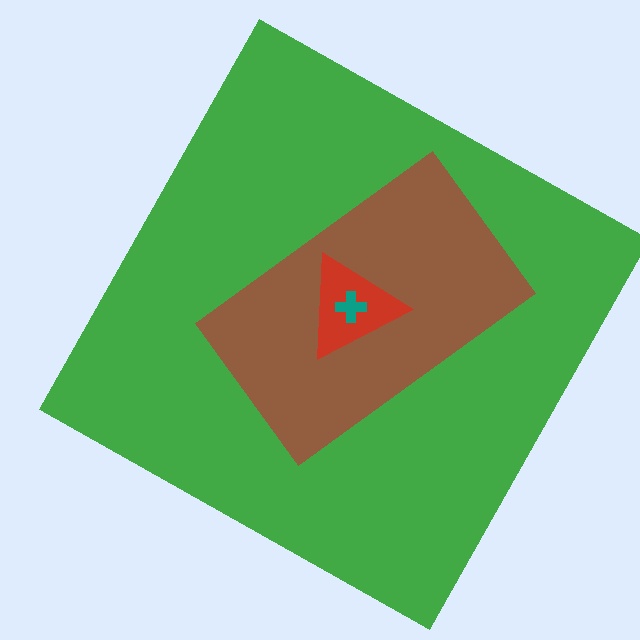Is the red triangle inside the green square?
Yes.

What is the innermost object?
The teal cross.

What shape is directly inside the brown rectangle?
The red triangle.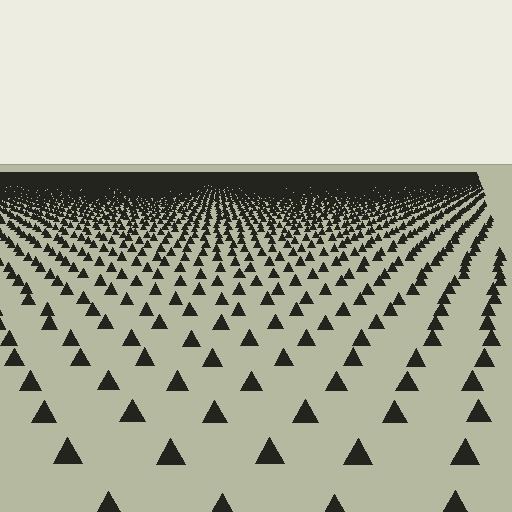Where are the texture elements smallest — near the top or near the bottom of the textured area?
Near the top.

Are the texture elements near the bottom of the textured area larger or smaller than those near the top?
Larger. Near the bottom, elements are closer to the viewer and appear at a bigger on-screen size.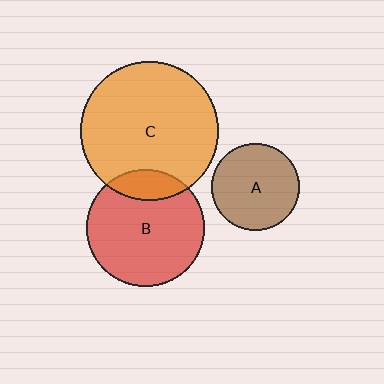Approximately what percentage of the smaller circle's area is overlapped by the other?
Approximately 15%.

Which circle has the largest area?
Circle C (orange).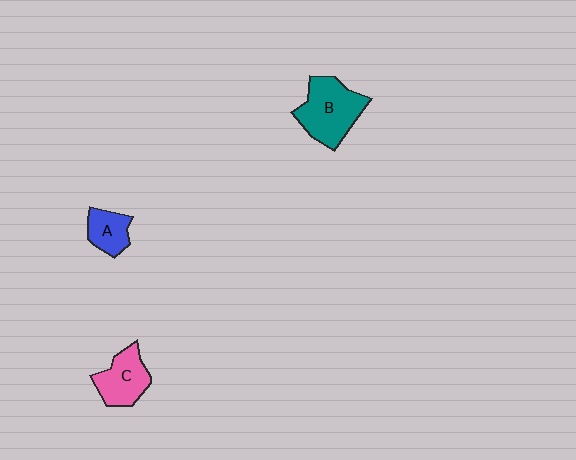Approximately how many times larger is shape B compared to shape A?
Approximately 2.0 times.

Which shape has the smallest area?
Shape A (blue).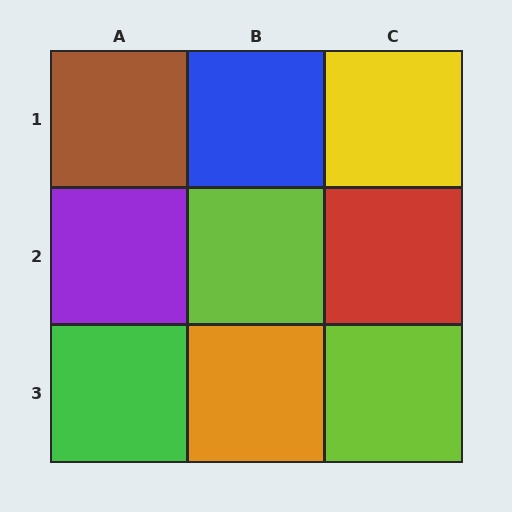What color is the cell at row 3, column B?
Orange.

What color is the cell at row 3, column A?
Green.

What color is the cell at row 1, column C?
Yellow.